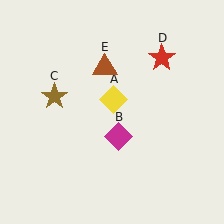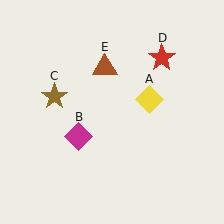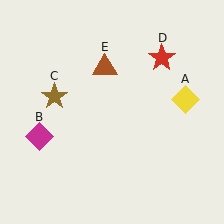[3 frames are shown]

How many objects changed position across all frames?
2 objects changed position: yellow diamond (object A), magenta diamond (object B).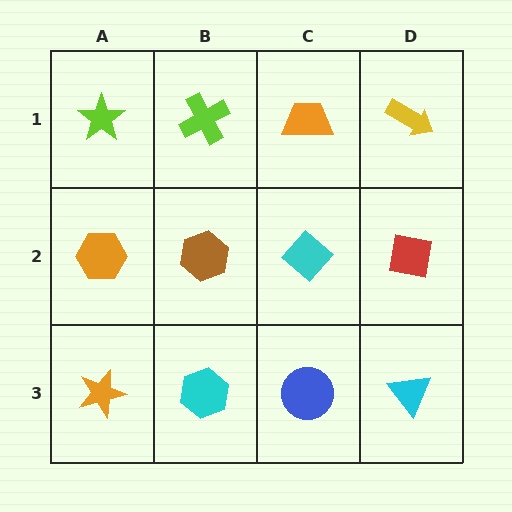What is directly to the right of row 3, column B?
A blue circle.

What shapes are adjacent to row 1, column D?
A red square (row 2, column D), an orange trapezoid (row 1, column C).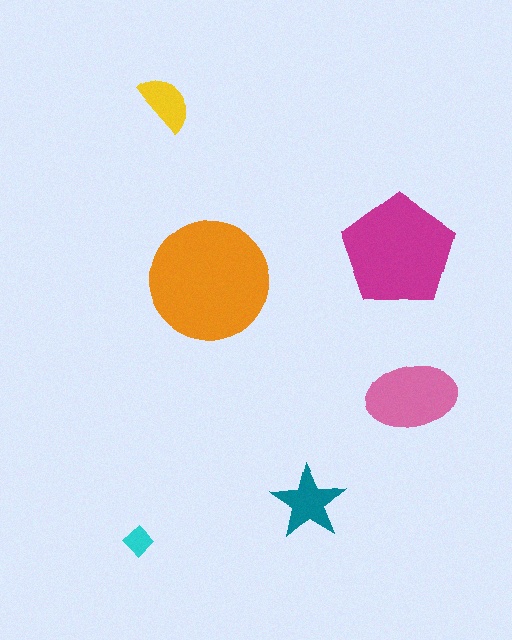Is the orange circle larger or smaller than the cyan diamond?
Larger.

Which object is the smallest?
The cyan diamond.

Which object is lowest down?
The cyan diamond is bottommost.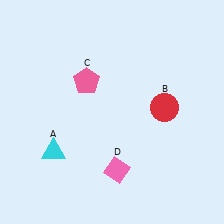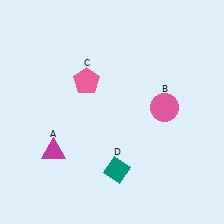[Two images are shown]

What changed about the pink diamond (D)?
In Image 1, D is pink. In Image 2, it changed to teal.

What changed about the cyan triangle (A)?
In Image 1, A is cyan. In Image 2, it changed to magenta.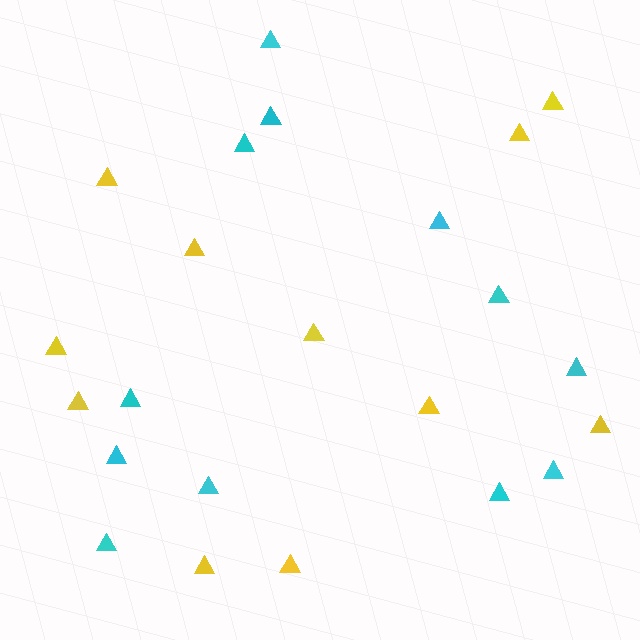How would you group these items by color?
There are 2 groups: one group of cyan triangles (12) and one group of yellow triangles (11).